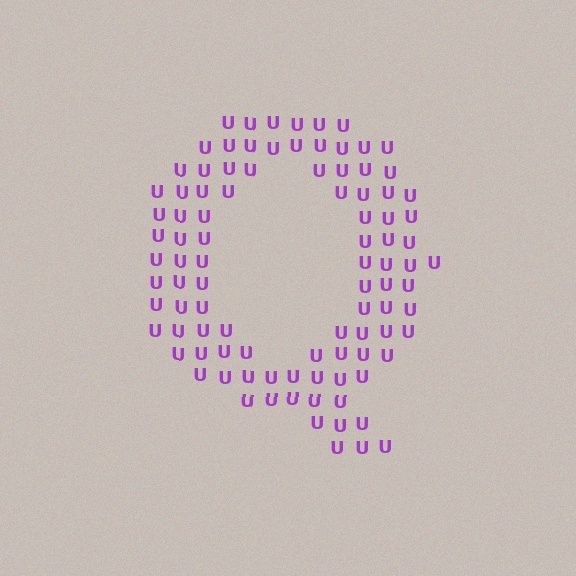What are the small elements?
The small elements are letter U's.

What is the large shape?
The large shape is the letter Q.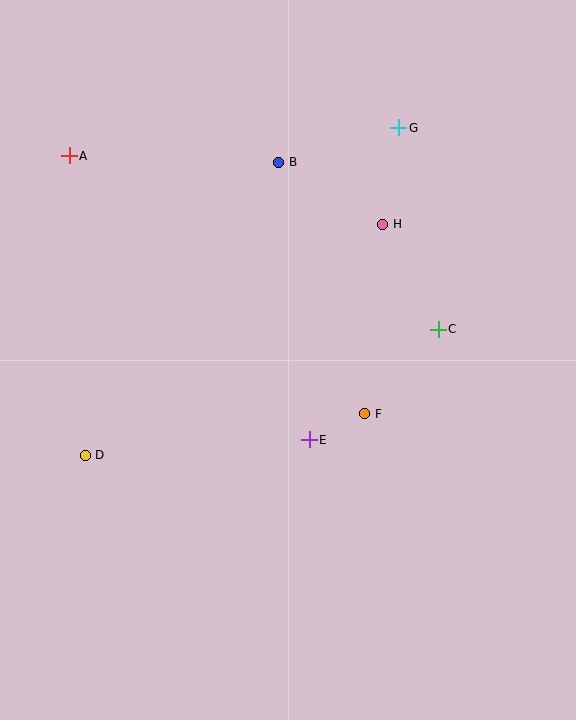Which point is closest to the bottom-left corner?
Point D is closest to the bottom-left corner.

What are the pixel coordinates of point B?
Point B is at (279, 162).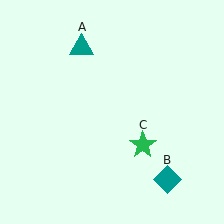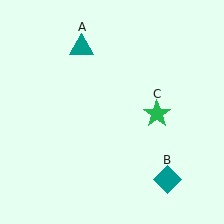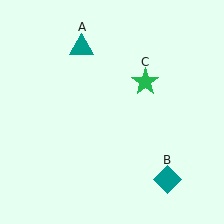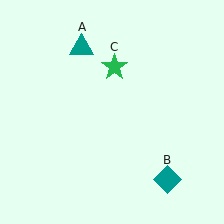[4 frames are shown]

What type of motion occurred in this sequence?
The green star (object C) rotated counterclockwise around the center of the scene.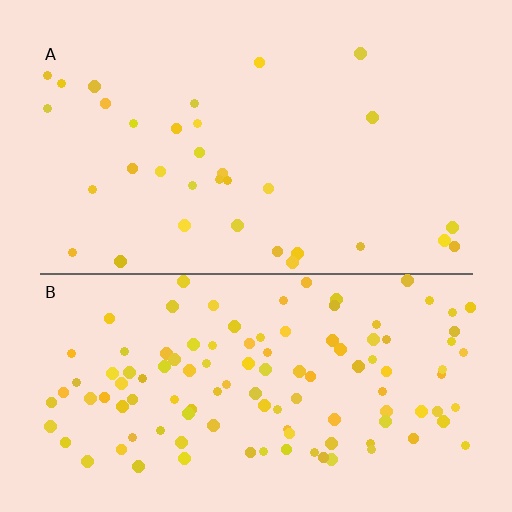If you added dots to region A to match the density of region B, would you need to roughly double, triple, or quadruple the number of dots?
Approximately triple.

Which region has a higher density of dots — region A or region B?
B (the bottom).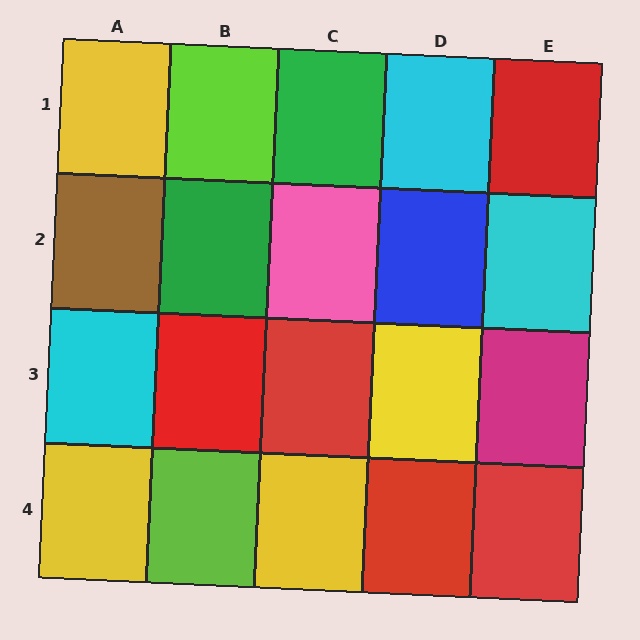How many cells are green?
2 cells are green.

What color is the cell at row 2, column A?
Brown.